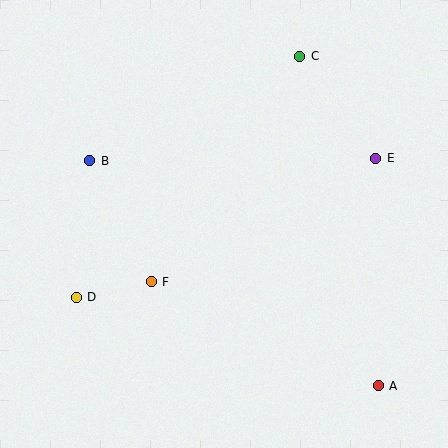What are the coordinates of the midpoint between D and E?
The midpoint between D and E is at (226, 228).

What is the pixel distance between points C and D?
The distance between C and D is 329 pixels.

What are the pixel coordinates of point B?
Point B is at (90, 161).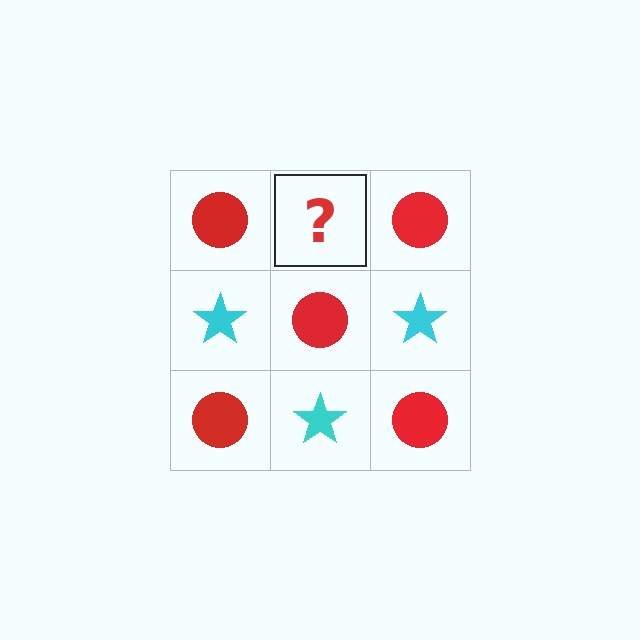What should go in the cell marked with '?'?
The missing cell should contain a cyan star.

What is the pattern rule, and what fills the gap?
The rule is that it alternates red circle and cyan star in a checkerboard pattern. The gap should be filled with a cyan star.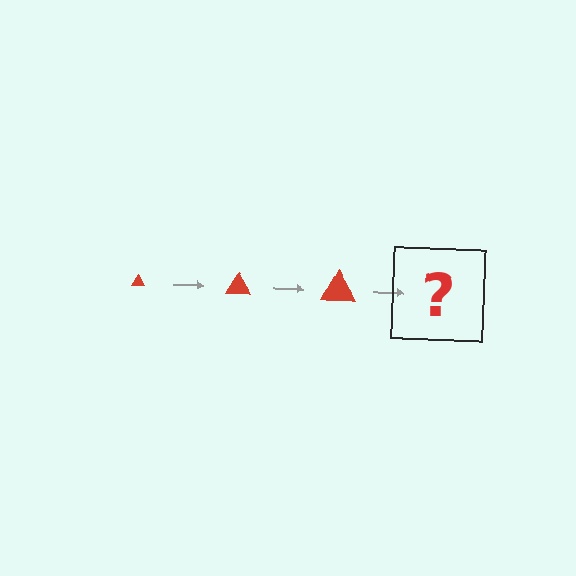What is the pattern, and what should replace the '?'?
The pattern is that the triangle gets progressively larger each step. The '?' should be a red triangle, larger than the previous one.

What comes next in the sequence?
The next element should be a red triangle, larger than the previous one.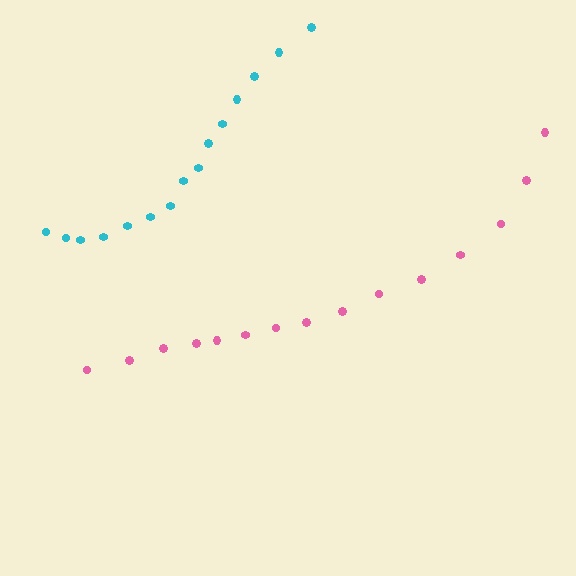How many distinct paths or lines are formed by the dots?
There are 2 distinct paths.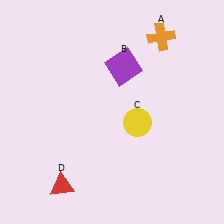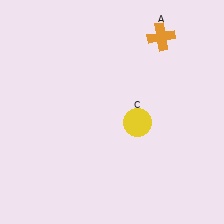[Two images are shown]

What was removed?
The red triangle (D), the purple square (B) were removed in Image 2.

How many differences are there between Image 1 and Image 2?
There are 2 differences between the two images.